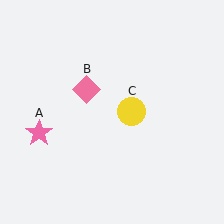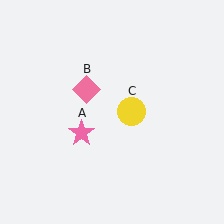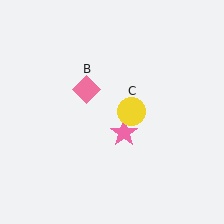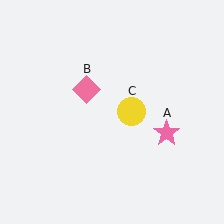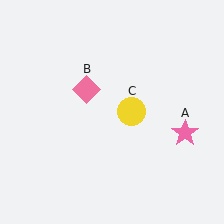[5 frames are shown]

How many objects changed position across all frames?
1 object changed position: pink star (object A).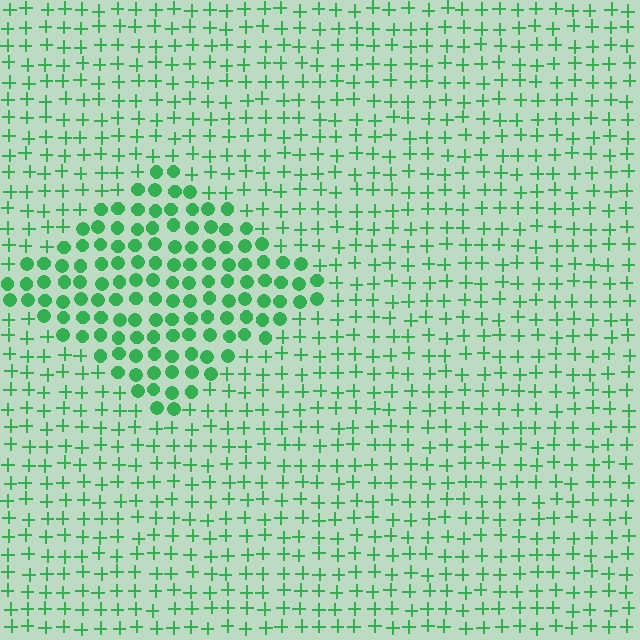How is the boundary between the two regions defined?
The boundary is defined by a change in element shape: circles inside vs. plus signs outside. All elements share the same color and spacing.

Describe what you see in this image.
The image is filled with small green elements arranged in a uniform grid. A diamond-shaped region contains circles, while the surrounding area contains plus signs. The boundary is defined purely by the change in element shape.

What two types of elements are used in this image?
The image uses circles inside the diamond region and plus signs outside it.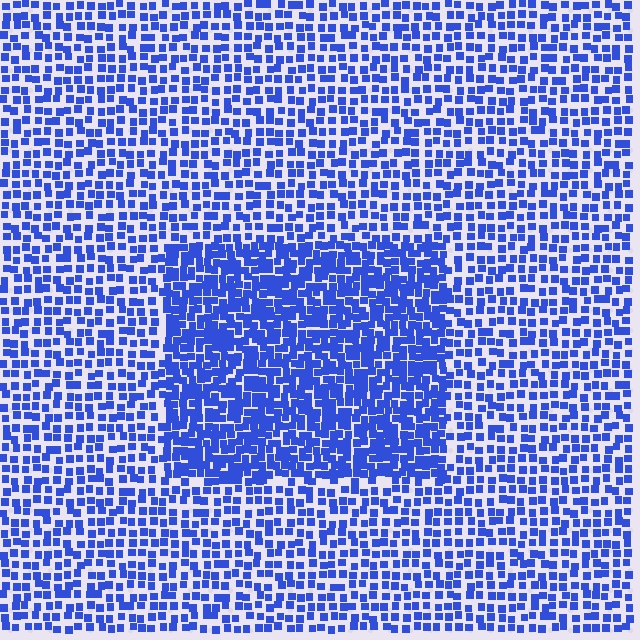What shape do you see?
I see a rectangle.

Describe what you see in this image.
The image contains small blue elements arranged at two different densities. A rectangle-shaped region is visible where the elements are more densely packed than the surrounding area.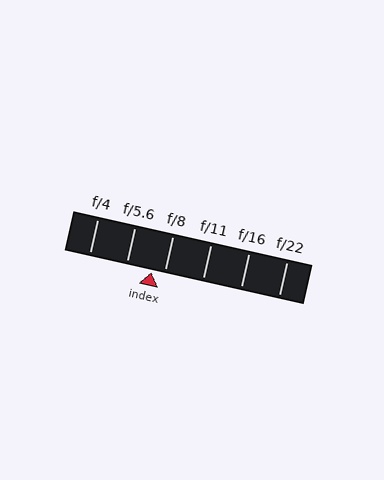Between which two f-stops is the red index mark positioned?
The index mark is between f/5.6 and f/8.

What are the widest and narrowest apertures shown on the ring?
The widest aperture shown is f/4 and the narrowest is f/22.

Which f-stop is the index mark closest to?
The index mark is closest to f/8.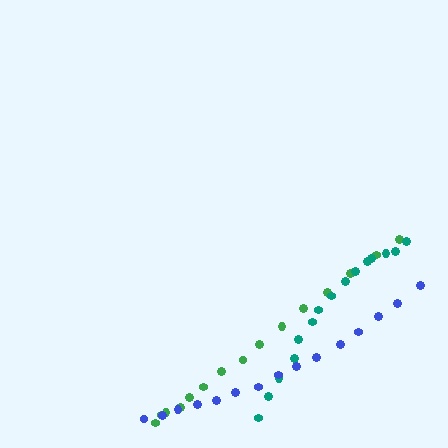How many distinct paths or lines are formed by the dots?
There are 3 distinct paths.